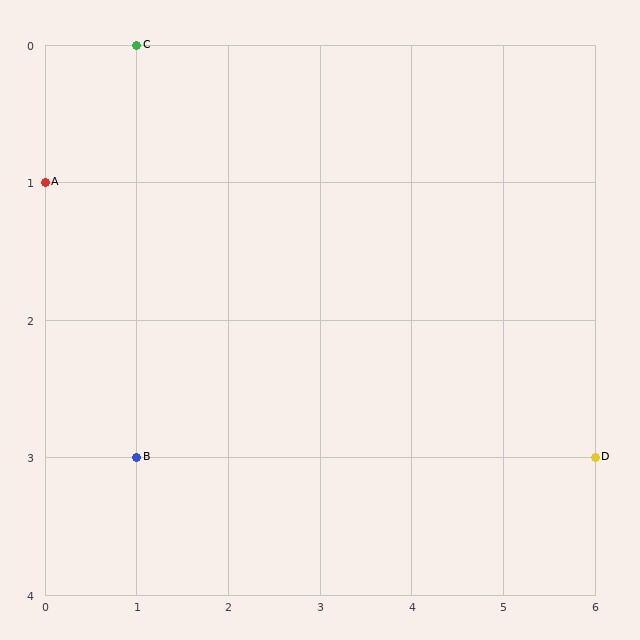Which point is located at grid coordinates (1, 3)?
Point B is at (1, 3).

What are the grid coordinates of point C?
Point C is at grid coordinates (1, 0).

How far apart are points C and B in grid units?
Points C and B are 3 rows apart.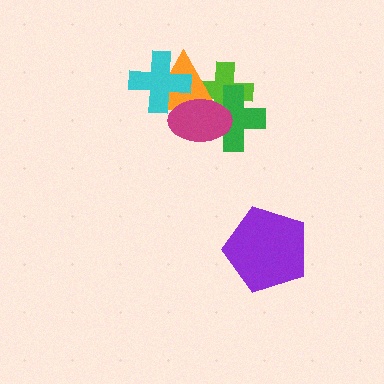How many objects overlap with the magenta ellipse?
4 objects overlap with the magenta ellipse.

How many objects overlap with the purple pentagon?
0 objects overlap with the purple pentagon.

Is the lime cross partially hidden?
Yes, it is partially covered by another shape.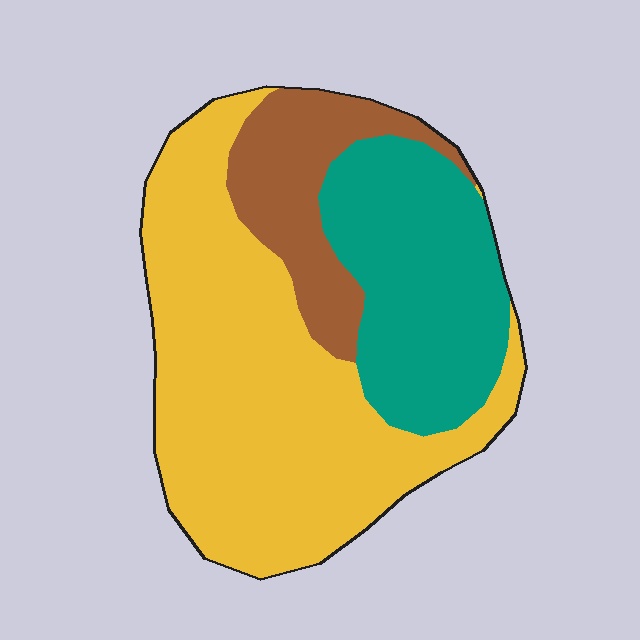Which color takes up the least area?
Brown, at roughly 15%.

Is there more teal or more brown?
Teal.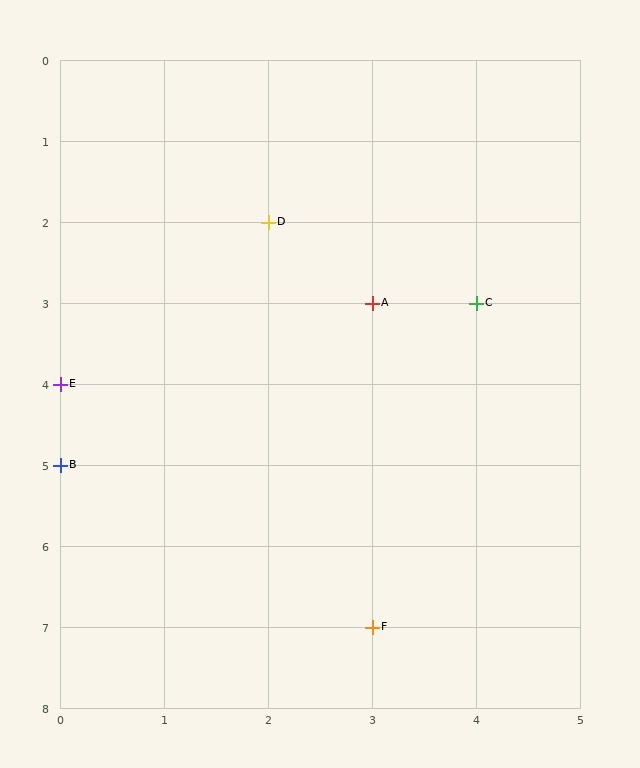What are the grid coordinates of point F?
Point F is at grid coordinates (3, 7).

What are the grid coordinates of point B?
Point B is at grid coordinates (0, 5).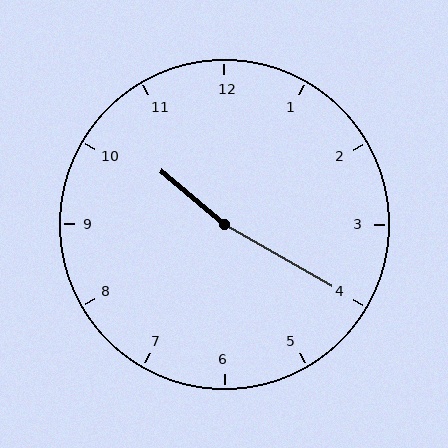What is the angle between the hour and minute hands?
Approximately 170 degrees.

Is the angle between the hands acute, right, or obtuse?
It is obtuse.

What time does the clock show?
10:20.